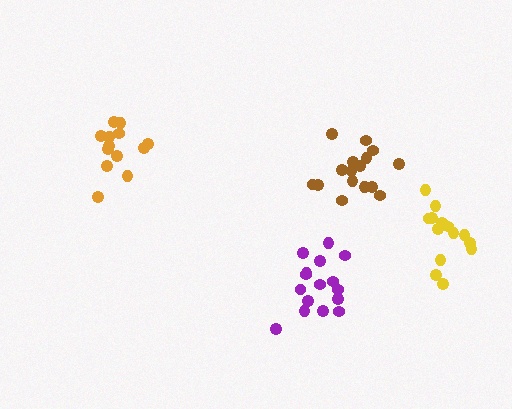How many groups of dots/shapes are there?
There are 4 groups.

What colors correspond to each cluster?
The clusters are colored: purple, brown, orange, yellow.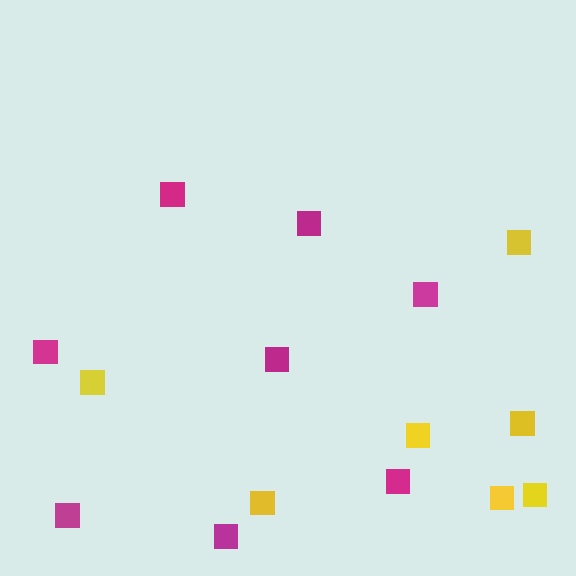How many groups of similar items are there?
There are 2 groups: one group of magenta squares (8) and one group of yellow squares (7).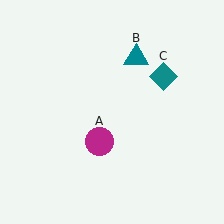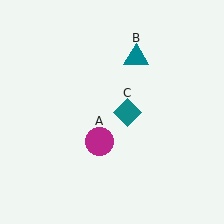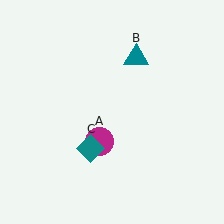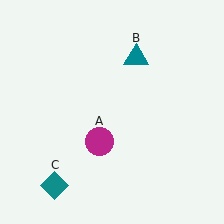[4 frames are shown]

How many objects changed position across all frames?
1 object changed position: teal diamond (object C).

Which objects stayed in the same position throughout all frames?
Magenta circle (object A) and teal triangle (object B) remained stationary.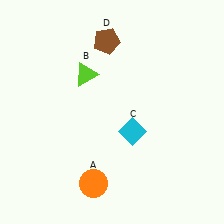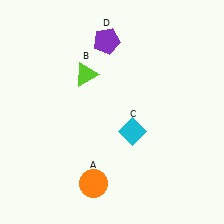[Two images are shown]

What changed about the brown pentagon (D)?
In Image 1, D is brown. In Image 2, it changed to purple.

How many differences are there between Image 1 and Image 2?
There is 1 difference between the two images.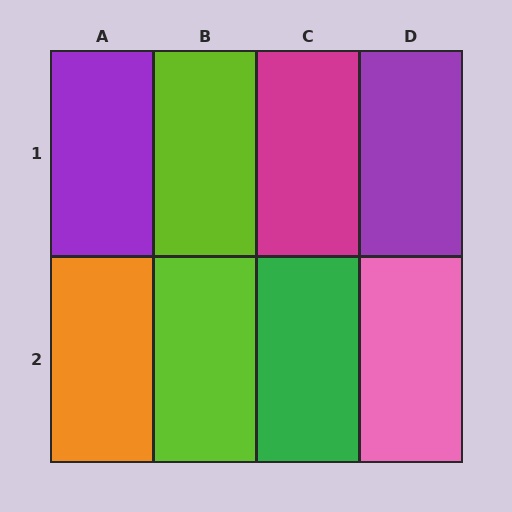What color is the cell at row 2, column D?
Pink.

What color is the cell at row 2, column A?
Orange.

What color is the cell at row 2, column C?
Green.